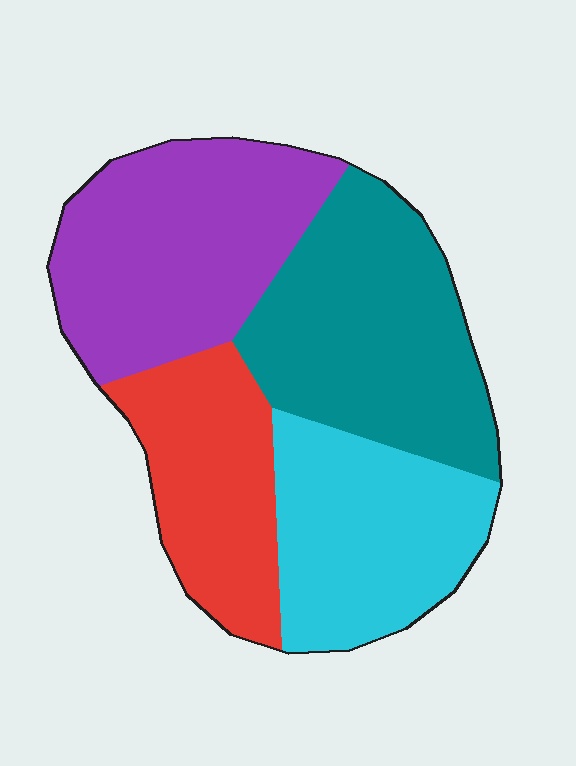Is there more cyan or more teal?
Teal.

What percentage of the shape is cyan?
Cyan takes up about one quarter (1/4) of the shape.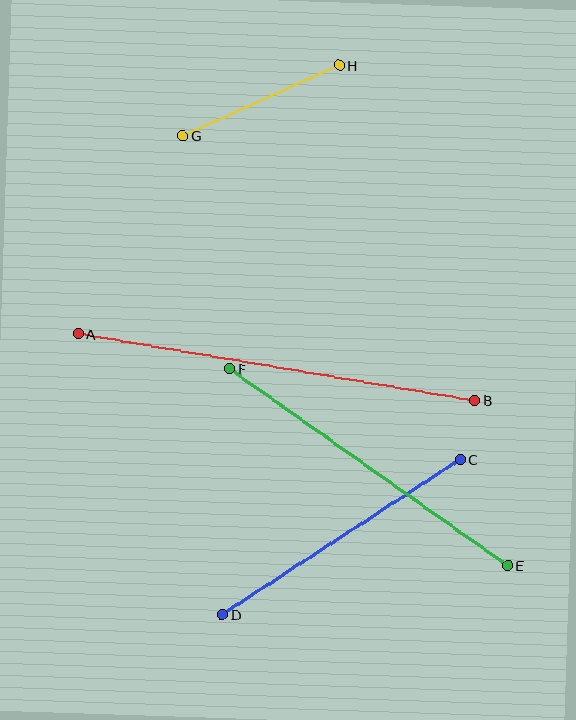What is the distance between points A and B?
The distance is approximately 402 pixels.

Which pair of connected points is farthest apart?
Points A and B are farthest apart.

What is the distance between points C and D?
The distance is approximately 284 pixels.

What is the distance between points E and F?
The distance is approximately 341 pixels.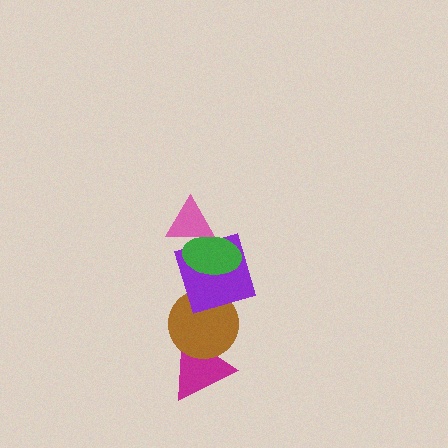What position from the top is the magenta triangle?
The magenta triangle is 5th from the top.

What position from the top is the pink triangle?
The pink triangle is 1st from the top.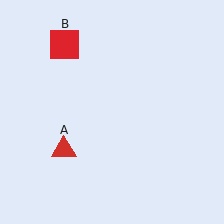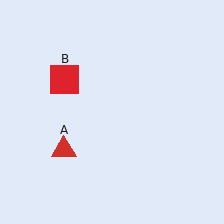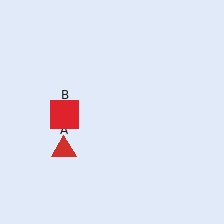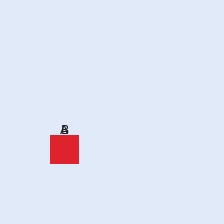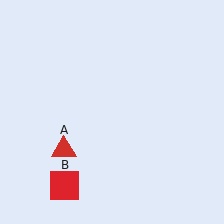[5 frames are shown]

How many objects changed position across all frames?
1 object changed position: red square (object B).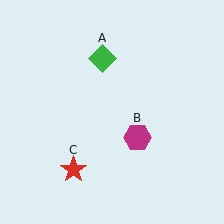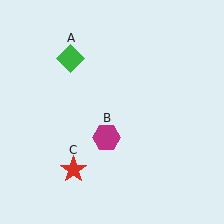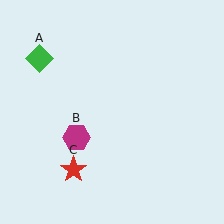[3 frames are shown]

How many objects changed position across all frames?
2 objects changed position: green diamond (object A), magenta hexagon (object B).